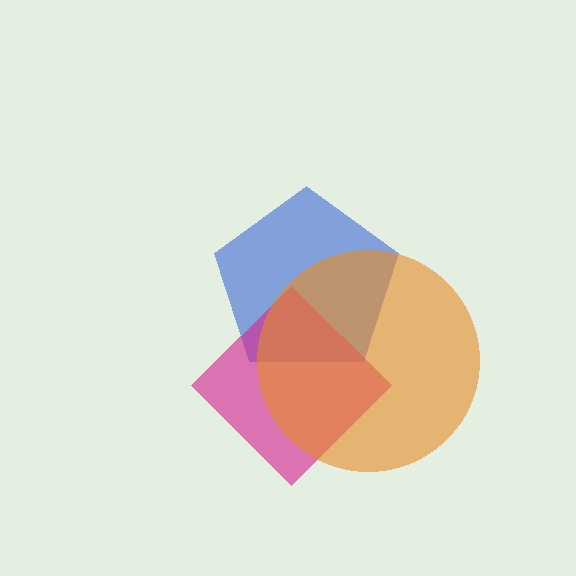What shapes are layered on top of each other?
The layered shapes are: a blue pentagon, a magenta diamond, an orange circle.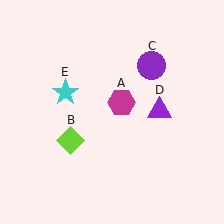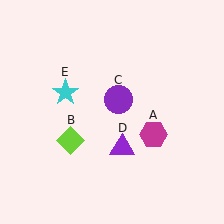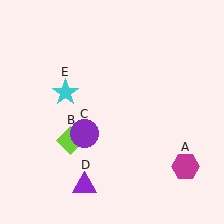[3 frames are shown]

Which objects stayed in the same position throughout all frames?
Lime diamond (object B) and cyan star (object E) remained stationary.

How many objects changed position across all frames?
3 objects changed position: magenta hexagon (object A), purple circle (object C), purple triangle (object D).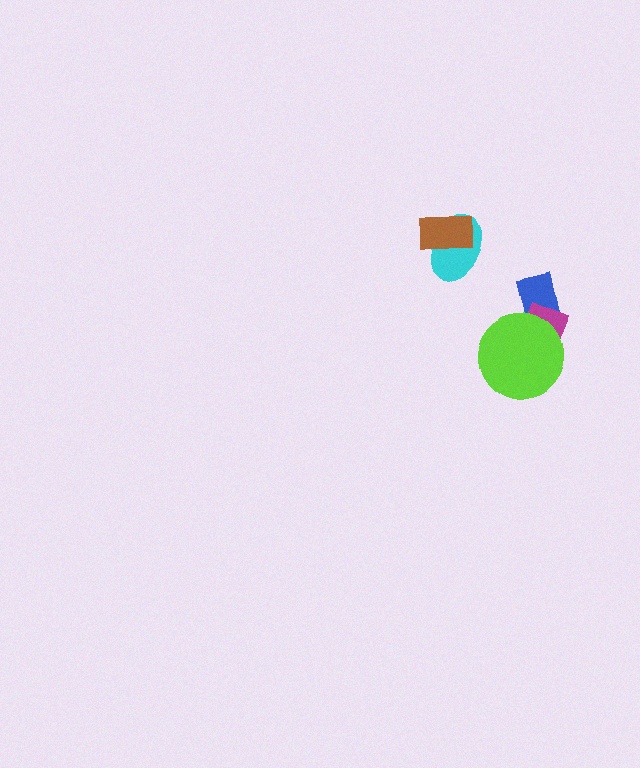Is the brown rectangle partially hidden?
No, no other shape covers it.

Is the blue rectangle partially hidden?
Yes, it is partially covered by another shape.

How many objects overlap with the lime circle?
2 objects overlap with the lime circle.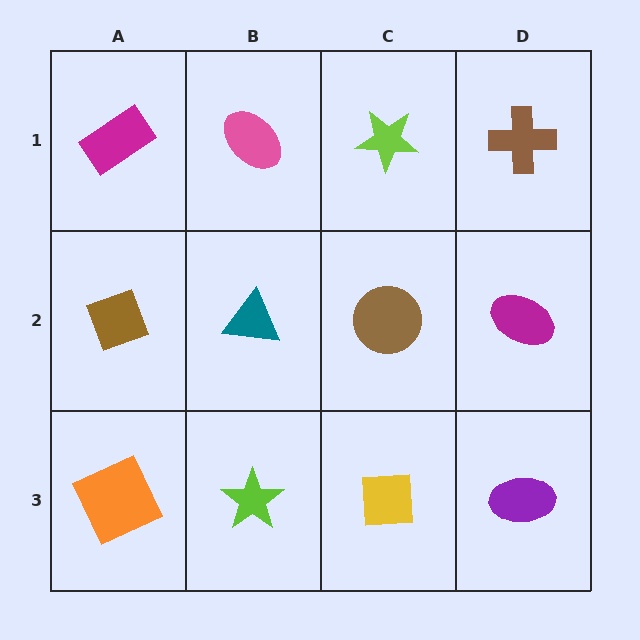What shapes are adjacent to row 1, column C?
A brown circle (row 2, column C), a pink ellipse (row 1, column B), a brown cross (row 1, column D).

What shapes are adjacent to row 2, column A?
A magenta rectangle (row 1, column A), an orange square (row 3, column A), a teal triangle (row 2, column B).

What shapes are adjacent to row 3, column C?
A brown circle (row 2, column C), a lime star (row 3, column B), a purple ellipse (row 3, column D).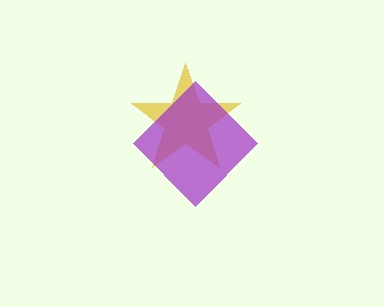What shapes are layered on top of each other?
The layered shapes are: a yellow star, a purple diamond.